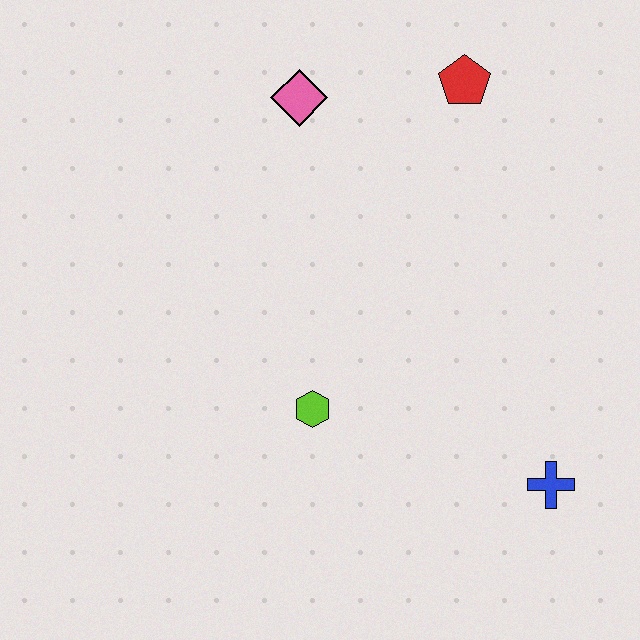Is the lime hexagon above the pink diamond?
No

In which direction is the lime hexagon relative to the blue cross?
The lime hexagon is to the left of the blue cross.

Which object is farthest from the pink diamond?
The blue cross is farthest from the pink diamond.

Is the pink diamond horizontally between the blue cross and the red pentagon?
No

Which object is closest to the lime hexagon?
The blue cross is closest to the lime hexagon.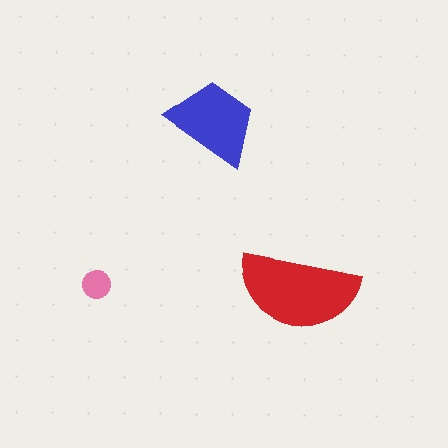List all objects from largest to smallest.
The red semicircle, the blue trapezoid, the pink circle.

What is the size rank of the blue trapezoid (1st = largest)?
2nd.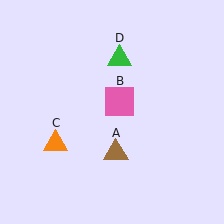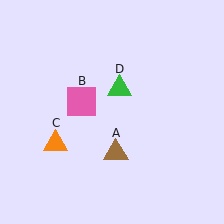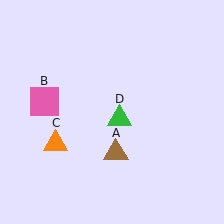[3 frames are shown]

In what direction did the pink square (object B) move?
The pink square (object B) moved left.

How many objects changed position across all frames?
2 objects changed position: pink square (object B), green triangle (object D).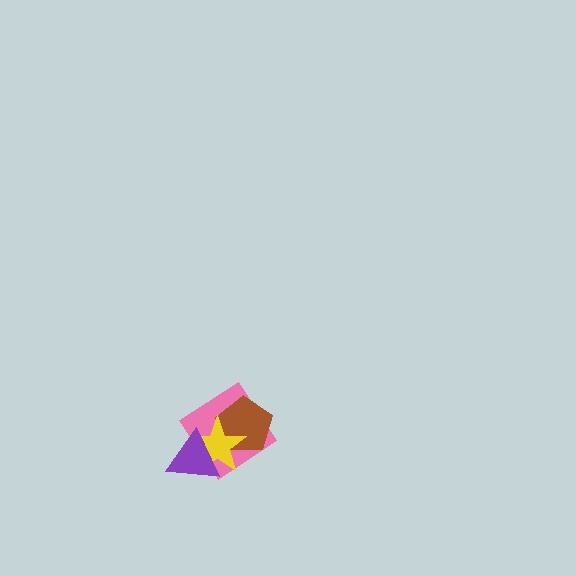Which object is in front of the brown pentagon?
The yellow star is in front of the brown pentagon.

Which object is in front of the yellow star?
The purple triangle is in front of the yellow star.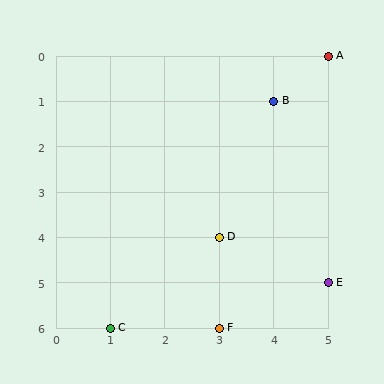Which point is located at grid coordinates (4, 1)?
Point B is at (4, 1).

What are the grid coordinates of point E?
Point E is at grid coordinates (5, 5).